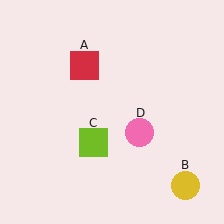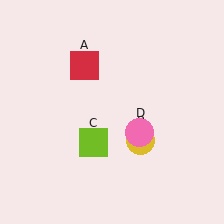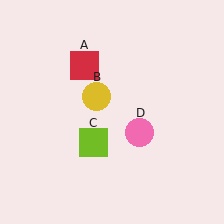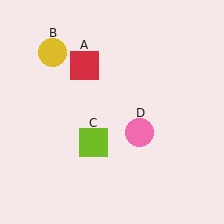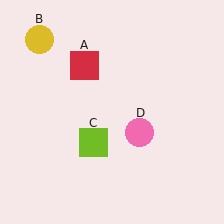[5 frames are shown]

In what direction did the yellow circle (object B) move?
The yellow circle (object B) moved up and to the left.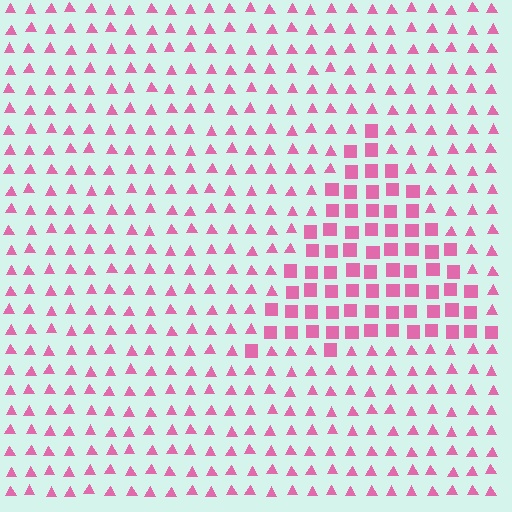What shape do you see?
I see a triangle.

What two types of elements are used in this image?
The image uses squares inside the triangle region and triangles outside it.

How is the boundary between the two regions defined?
The boundary is defined by a change in element shape: squares inside vs. triangles outside. All elements share the same color and spacing.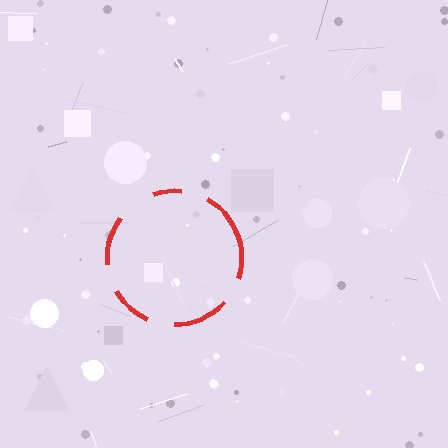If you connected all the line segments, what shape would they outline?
They would outline a circle.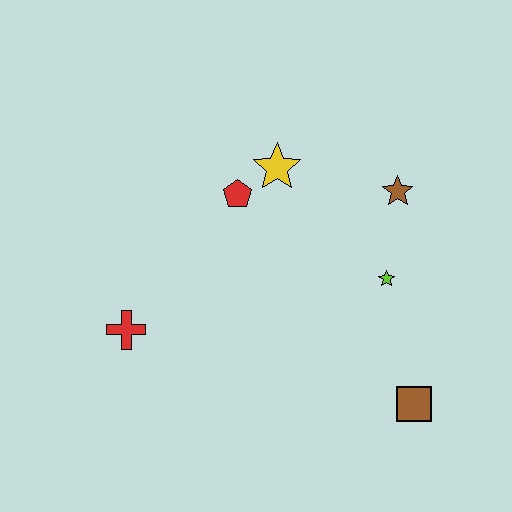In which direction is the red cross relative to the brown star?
The red cross is to the left of the brown star.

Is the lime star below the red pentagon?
Yes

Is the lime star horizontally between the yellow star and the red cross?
No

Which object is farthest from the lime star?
The red cross is farthest from the lime star.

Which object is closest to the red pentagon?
The yellow star is closest to the red pentagon.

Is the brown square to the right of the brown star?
Yes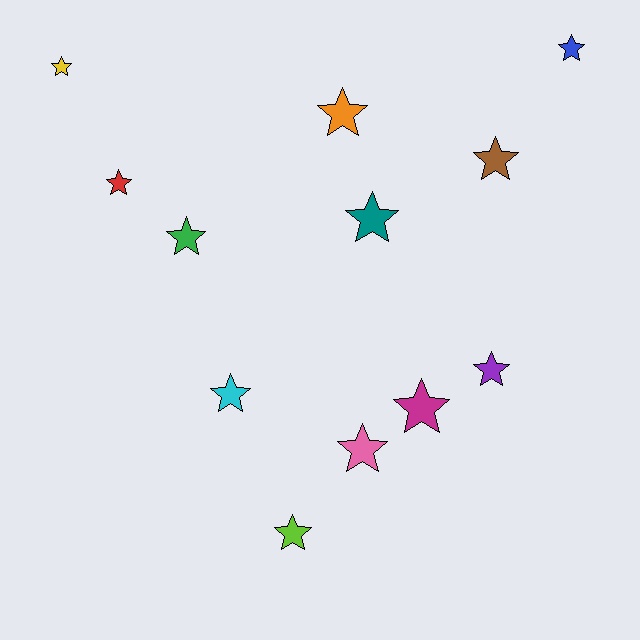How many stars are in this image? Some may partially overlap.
There are 12 stars.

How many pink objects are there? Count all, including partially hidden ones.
There is 1 pink object.